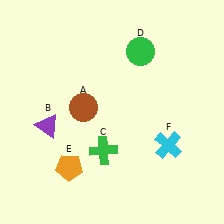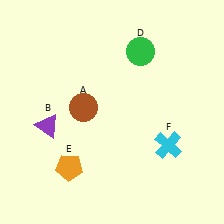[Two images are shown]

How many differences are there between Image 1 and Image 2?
There is 1 difference between the two images.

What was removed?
The green cross (C) was removed in Image 2.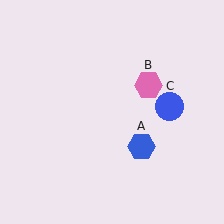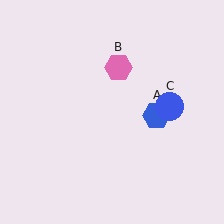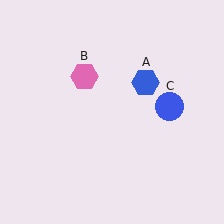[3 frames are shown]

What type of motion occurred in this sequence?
The blue hexagon (object A), pink hexagon (object B) rotated counterclockwise around the center of the scene.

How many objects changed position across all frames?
2 objects changed position: blue hexagon (object A), pink hexagon (object B).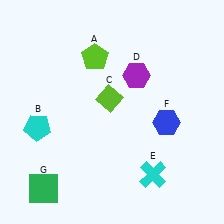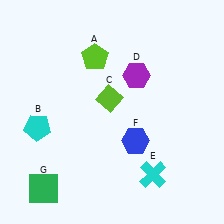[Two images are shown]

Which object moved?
The blue hexagon (F) moved left.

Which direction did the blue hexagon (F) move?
The blue hexagon (F) moved left.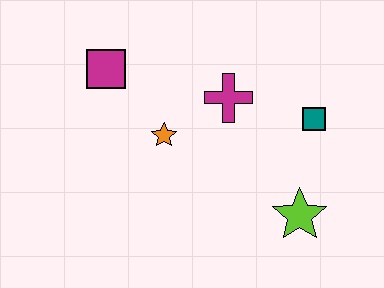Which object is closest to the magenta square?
The orange star is closest to the magenta square.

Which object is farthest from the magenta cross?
The lime star is farthest from the magenta cross.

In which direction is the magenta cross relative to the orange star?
The magenta cross is to the right of the orange star.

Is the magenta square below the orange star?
No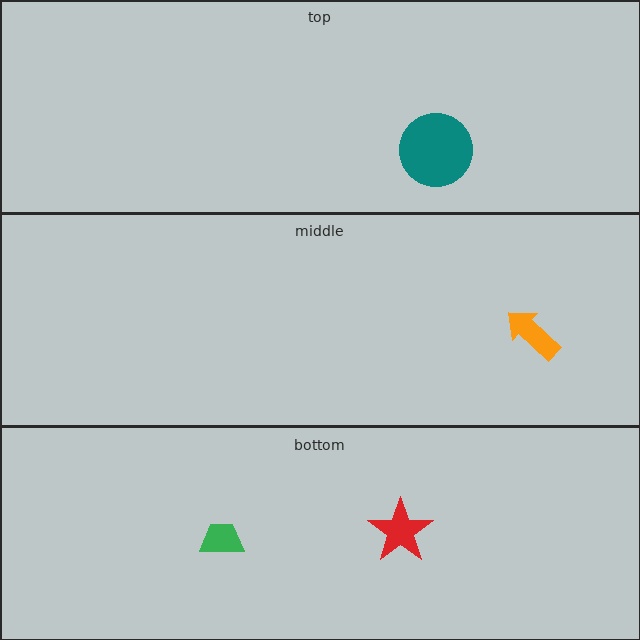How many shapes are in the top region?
1.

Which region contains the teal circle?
The top region.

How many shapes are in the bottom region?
2.